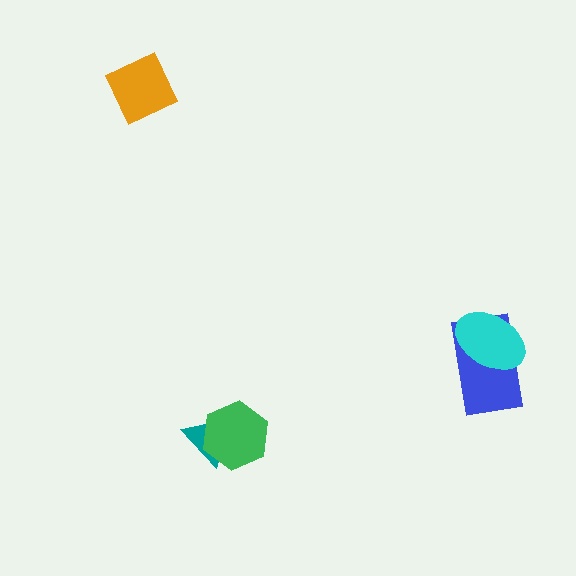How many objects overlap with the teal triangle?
1 object overlaps with the teal triangle.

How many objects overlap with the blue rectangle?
1 object overlaps with the blue rectangle.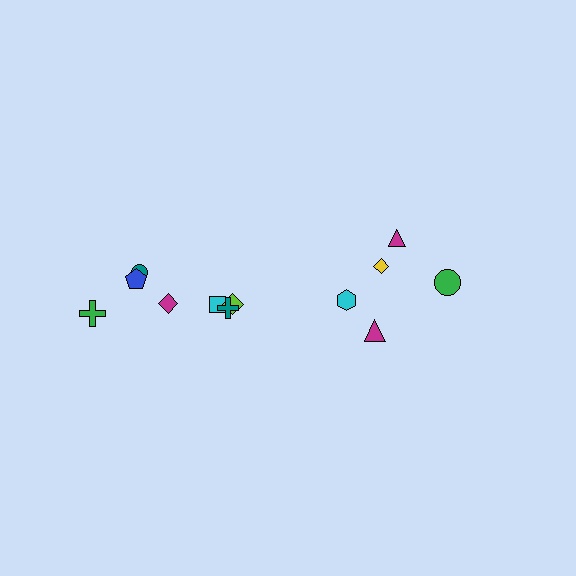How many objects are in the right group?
There are 5 objects.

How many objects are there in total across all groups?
There are 12 objects.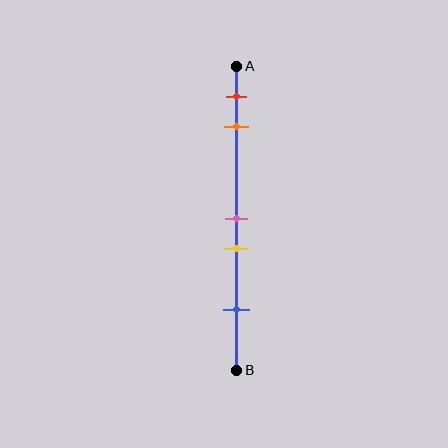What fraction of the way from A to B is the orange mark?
The orange mark is approximately 20% (0.2) of the way from A to B.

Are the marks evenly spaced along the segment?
No, the marks are not evenly spaced.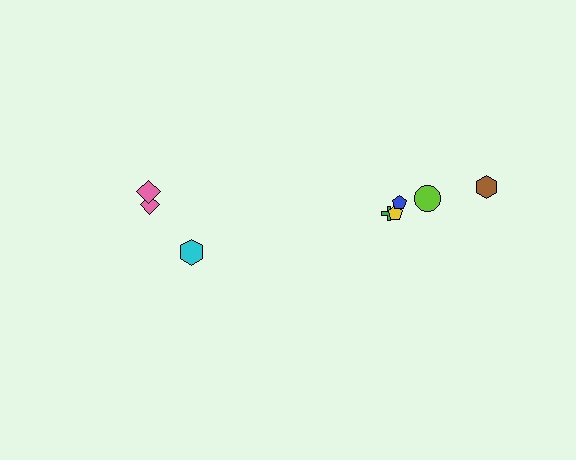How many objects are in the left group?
There are 3 objects.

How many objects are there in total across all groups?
There are 8 objects.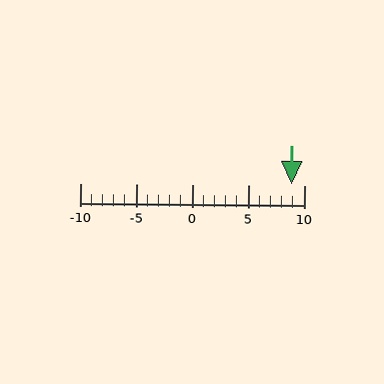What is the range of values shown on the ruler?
The ruler shows values from -10 to 10.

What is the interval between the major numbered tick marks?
The major tick marks are spaced 5 units apart.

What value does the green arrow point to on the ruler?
The green arrow points to approximately 9.